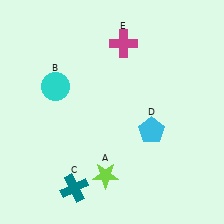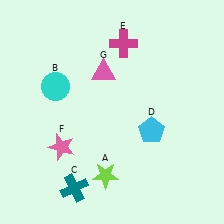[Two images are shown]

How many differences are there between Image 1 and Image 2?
There are 2 differences between the two images.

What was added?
A pink star (F), a pink triangle (G) were added in Image 2.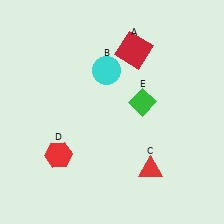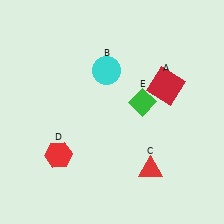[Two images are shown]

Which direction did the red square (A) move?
The red square (A) moved down.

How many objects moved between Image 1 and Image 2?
1 object moved between the two images.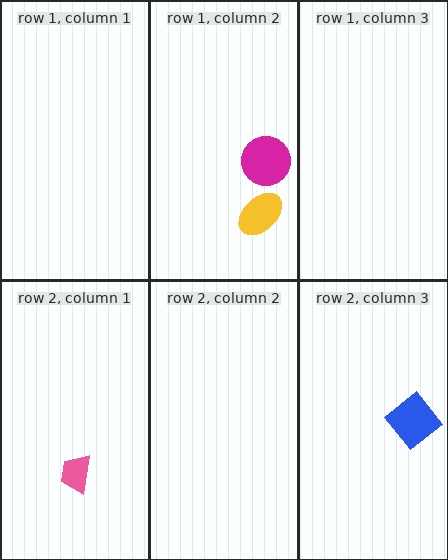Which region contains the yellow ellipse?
The row 1, column 2 region.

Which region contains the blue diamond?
The row 2, column 3 region.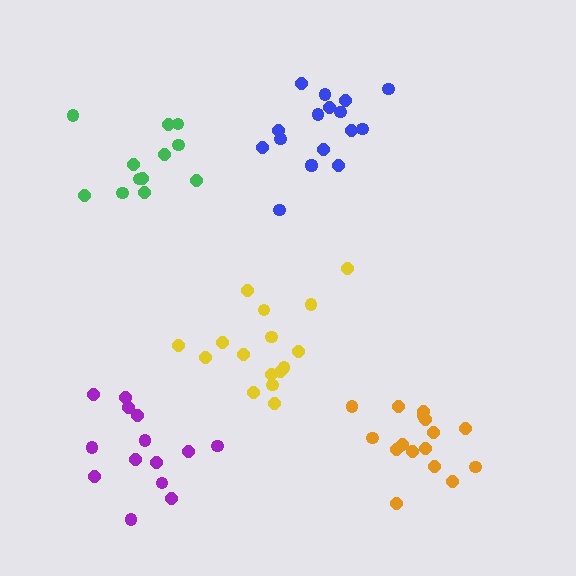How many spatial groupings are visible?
There are 5 spatial groupings.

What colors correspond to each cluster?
The clusters are colored: green, orange, yellow, blue, purple.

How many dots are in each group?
Group 1: 12 dots, Group 2: 16 dots, Group 3: 16 dots, Group 4: 17 dots, Group 5: 14 dots (75 total).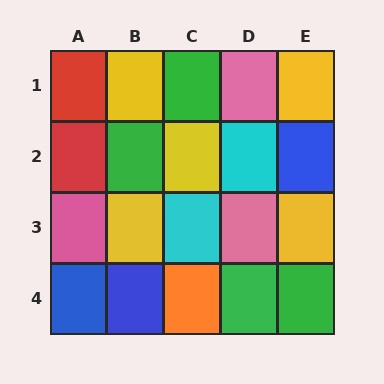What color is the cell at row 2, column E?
Blue.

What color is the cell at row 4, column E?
Green.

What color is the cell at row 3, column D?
Pink.